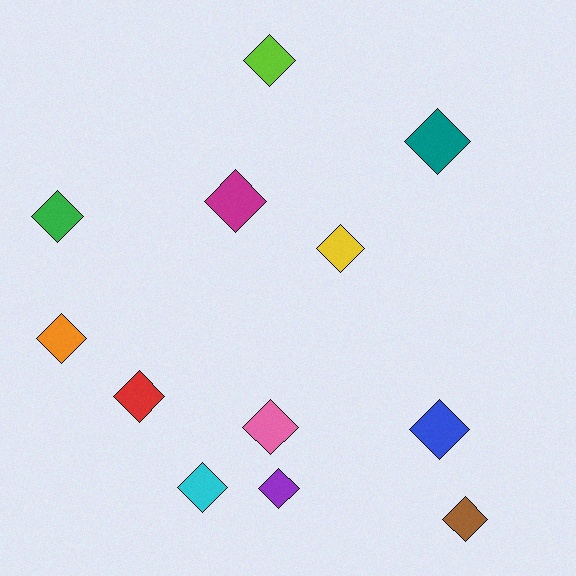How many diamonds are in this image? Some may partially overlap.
There are 12 diamonds.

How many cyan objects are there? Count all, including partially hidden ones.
There is 1 cyan object.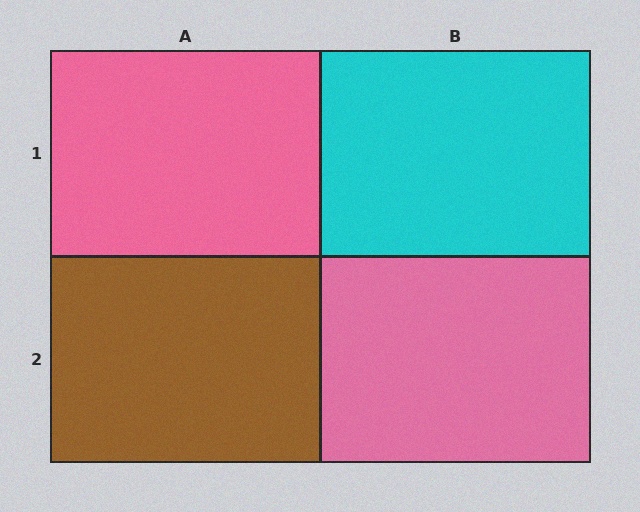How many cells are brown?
1 cell is brown.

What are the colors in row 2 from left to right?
Brown, pink.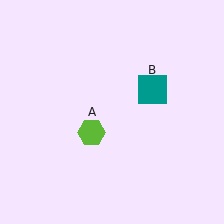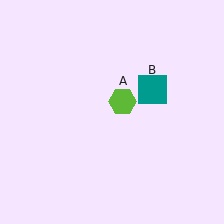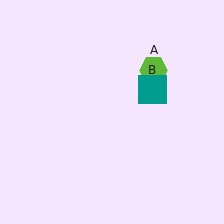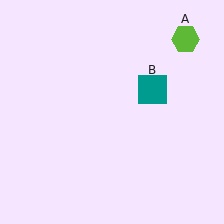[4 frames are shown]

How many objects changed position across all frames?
1 object changed position: lime hexagon (object A).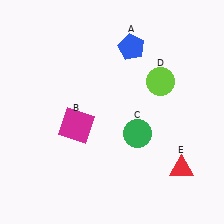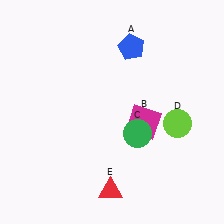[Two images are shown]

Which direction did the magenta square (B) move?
The magenta square (B) moved right.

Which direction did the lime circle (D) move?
The lime circle (D) moved down.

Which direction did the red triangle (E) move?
The red triangle (E) moved left.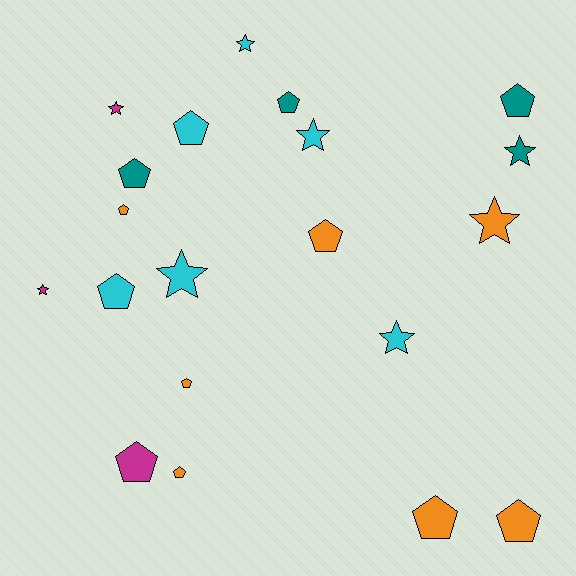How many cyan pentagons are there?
There are 2 cyan pentagons.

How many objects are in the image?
There are 20 objects.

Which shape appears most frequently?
Pentagon, with 12 objects.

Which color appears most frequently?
Orange, with 7 objects.